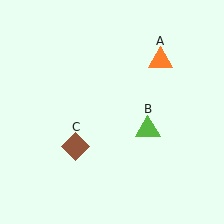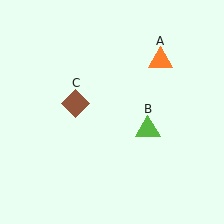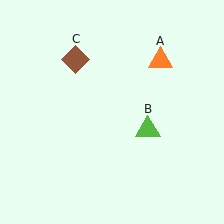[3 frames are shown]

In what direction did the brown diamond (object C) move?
The brown diamond (object C) moved up.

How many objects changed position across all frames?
1 object changed position: brown diamond (object C).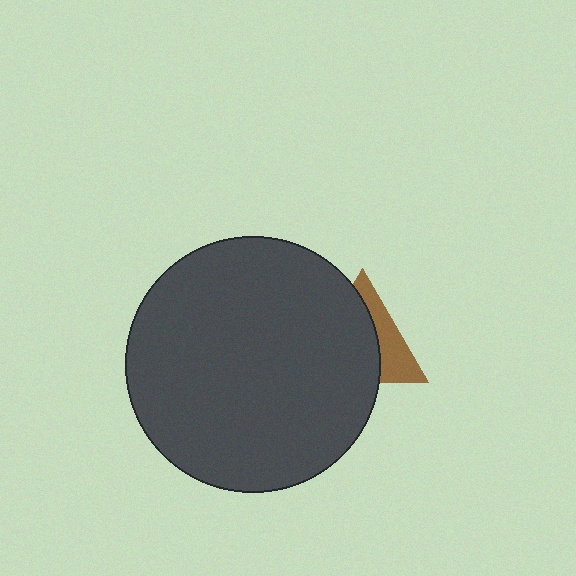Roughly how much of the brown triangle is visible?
A small part of it is visible (roughly 37%).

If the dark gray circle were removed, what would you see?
You would see the complete brown triangle.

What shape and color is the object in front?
The object in front is a dark gray circle.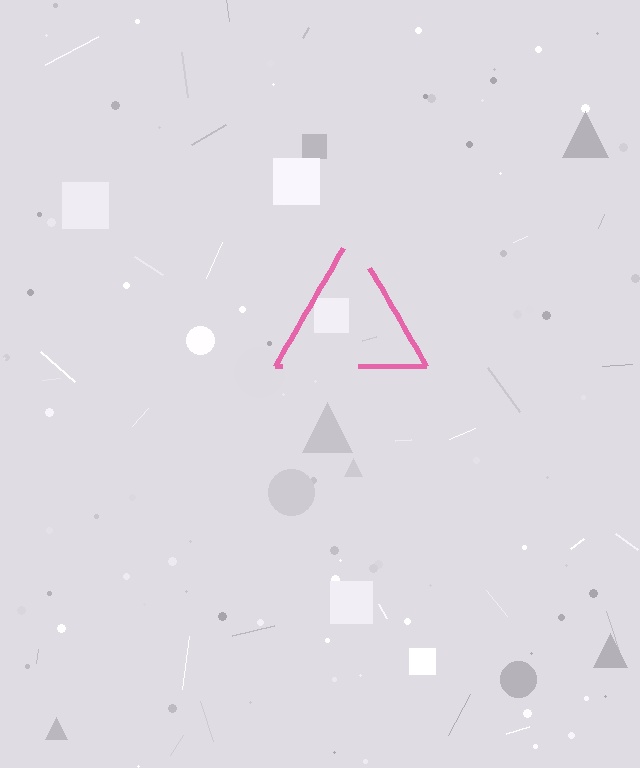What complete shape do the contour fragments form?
The contour fragments form a triangle.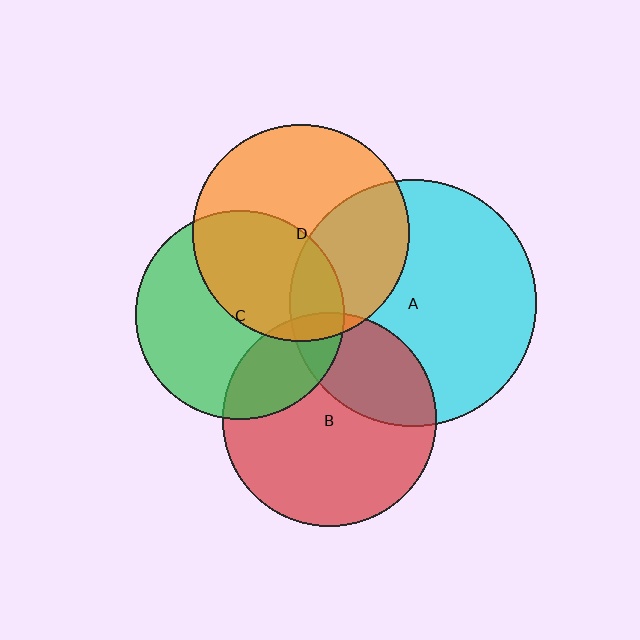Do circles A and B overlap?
Yes.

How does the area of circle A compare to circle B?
Approximately 1.3 times.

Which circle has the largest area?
Circle A (cyan).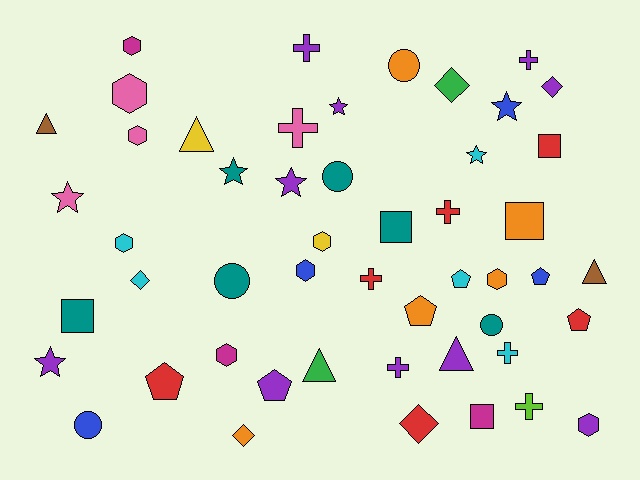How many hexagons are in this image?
There are 9 hexagons.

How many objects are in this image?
There are 50 objects.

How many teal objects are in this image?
There are 6 teal objects.